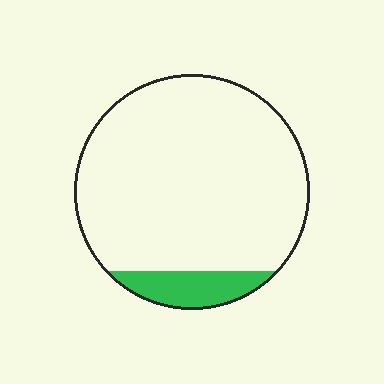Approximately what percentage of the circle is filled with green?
Approximately 10%.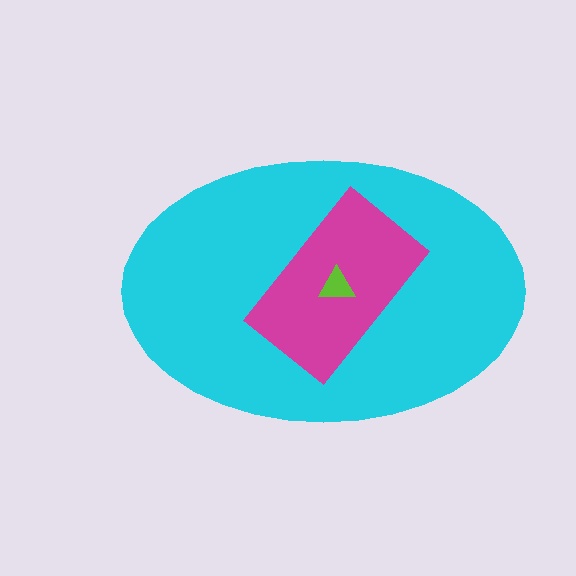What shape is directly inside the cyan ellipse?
The magenta rectangle.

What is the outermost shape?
The cyan ellipse.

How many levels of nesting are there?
3.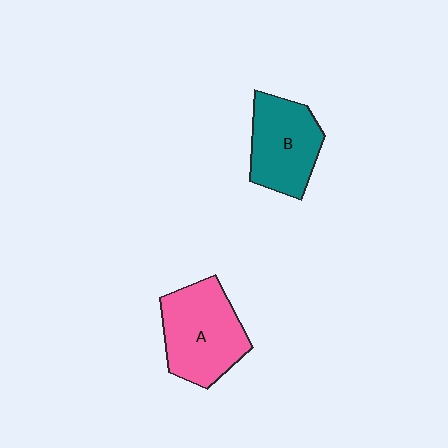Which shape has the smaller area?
Shape B (teal).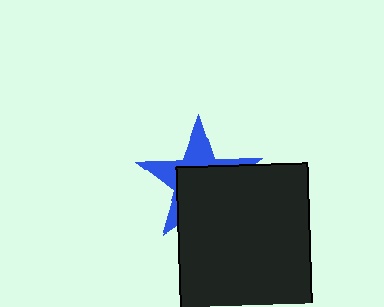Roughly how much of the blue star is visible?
A small part of it is visible (roughly 42%).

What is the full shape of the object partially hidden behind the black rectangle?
The partially hidden object is a blue star.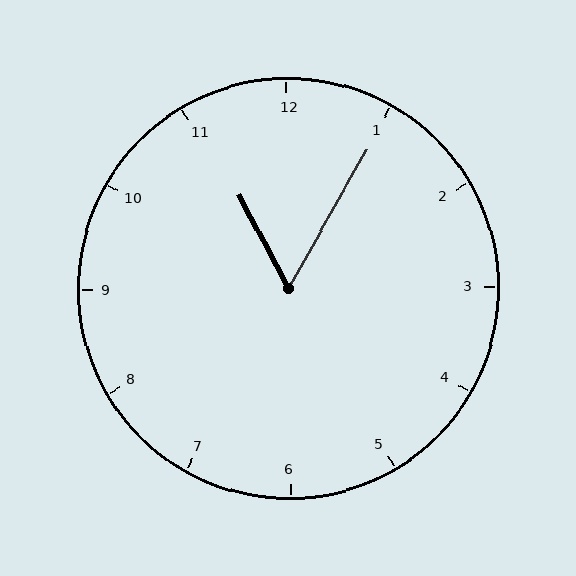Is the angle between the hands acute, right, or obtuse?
It is acute.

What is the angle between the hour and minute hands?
Approximately 58 degrees.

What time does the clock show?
11:05.